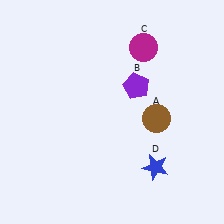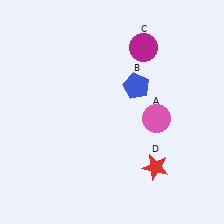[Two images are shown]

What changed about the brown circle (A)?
In Image 1, A is brown. In Image 2, it changed to pink.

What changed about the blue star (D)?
In Image 1, D is blue. In Image 2, it changed to red.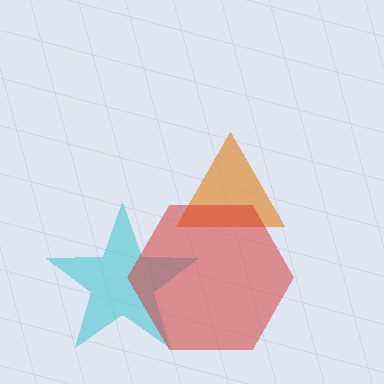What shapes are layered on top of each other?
The layered shapes are: a cyan star, an orange triangle, a red hexagon.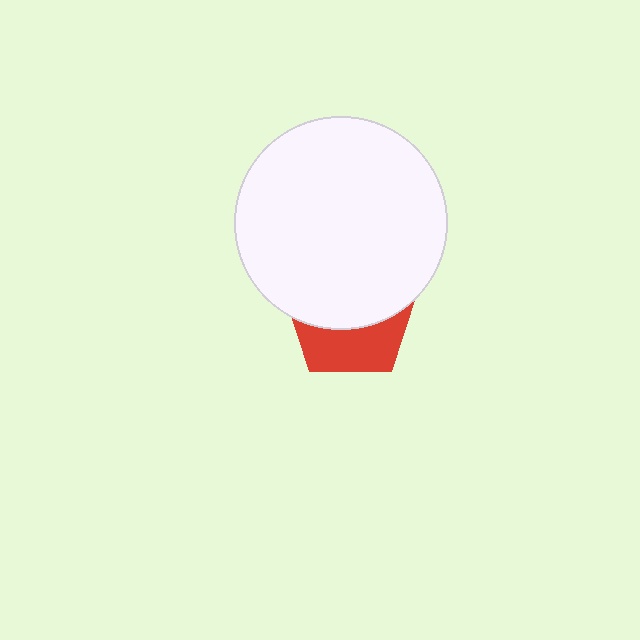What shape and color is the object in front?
The object in front is a white circle.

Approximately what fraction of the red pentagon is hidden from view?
Roughly 59% of the red pentagon is hidden behind the white circle.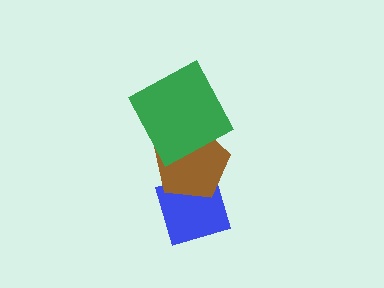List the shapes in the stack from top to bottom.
From top to bottom: the green square, the brown pentagon, the blue diamond.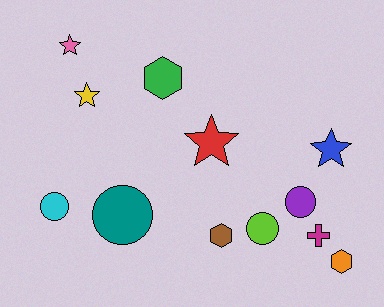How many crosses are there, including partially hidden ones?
There is 1 cross.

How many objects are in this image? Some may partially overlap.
There are 12 objects.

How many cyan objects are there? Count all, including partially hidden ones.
There is 1 cyan object.